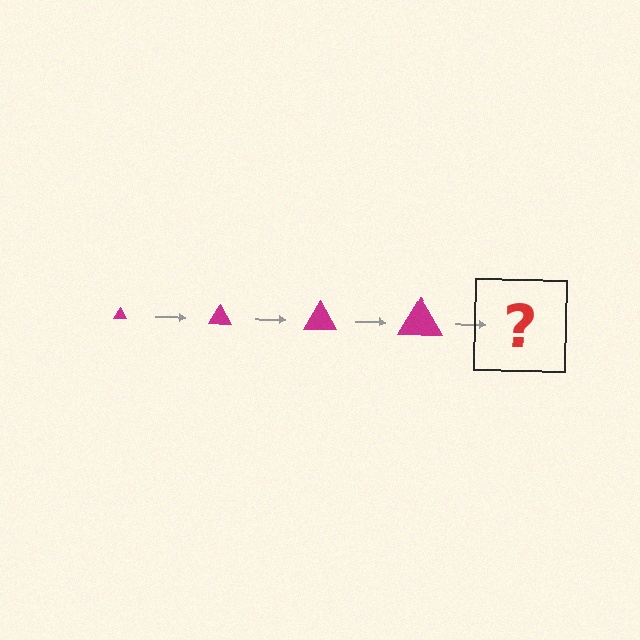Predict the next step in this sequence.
The next step is a magenta triangle, larger than the previous one.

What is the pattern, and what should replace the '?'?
The pattern is that the triangle gets progressively larger each step. The '?' should be a magenta triangle, larger than the previous one.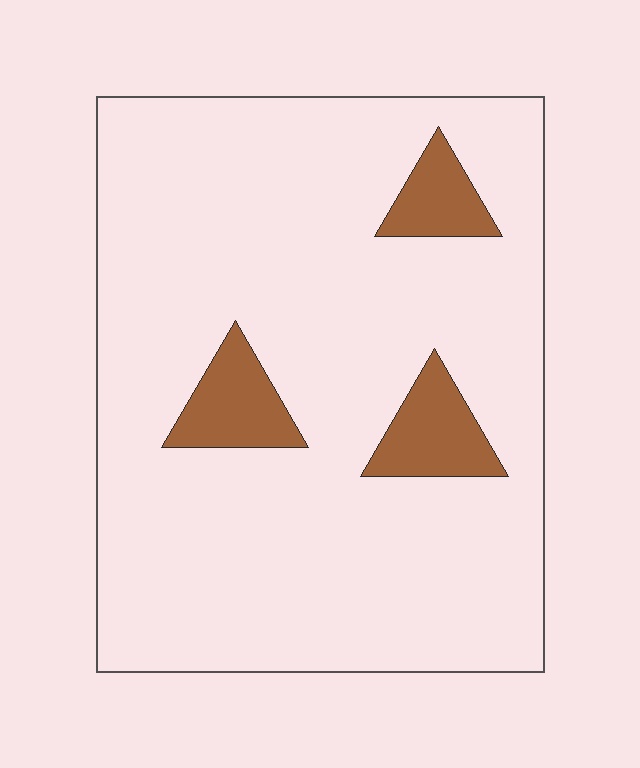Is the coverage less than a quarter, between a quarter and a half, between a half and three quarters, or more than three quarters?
Less than a quarter.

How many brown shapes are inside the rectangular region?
3.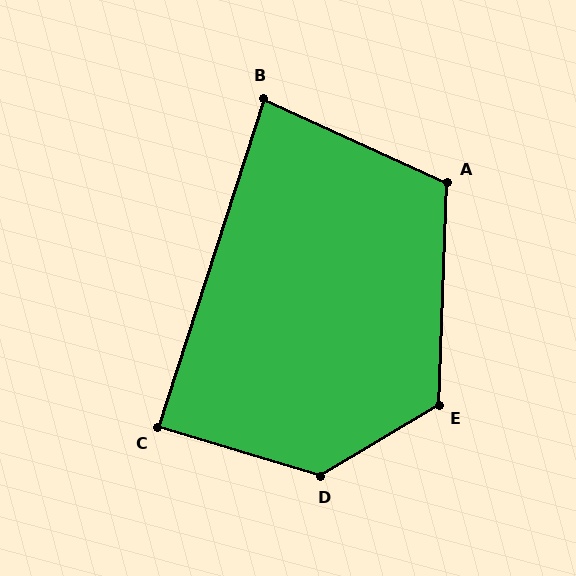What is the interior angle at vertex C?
Approximately 89 degrees (approximately right).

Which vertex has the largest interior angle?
D, at approximately 132 degrees.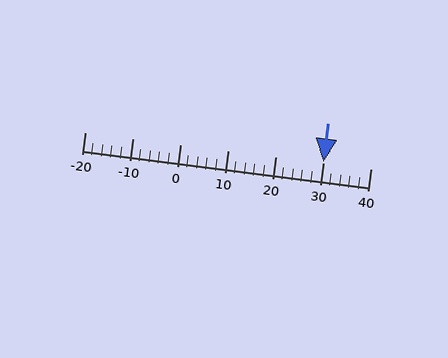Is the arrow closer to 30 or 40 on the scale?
The arrow is closer to 30.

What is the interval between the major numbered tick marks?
The major tick marks are spaced 10 units apart.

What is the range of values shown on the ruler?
The ruler shows values from -20 to 40.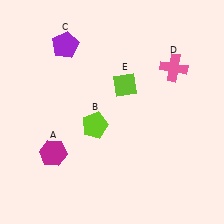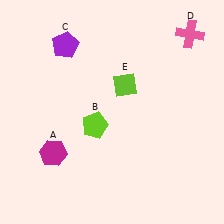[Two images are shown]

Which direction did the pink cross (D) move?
The pink cross (D) moved up.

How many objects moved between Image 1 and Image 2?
1 object moved between the two images.